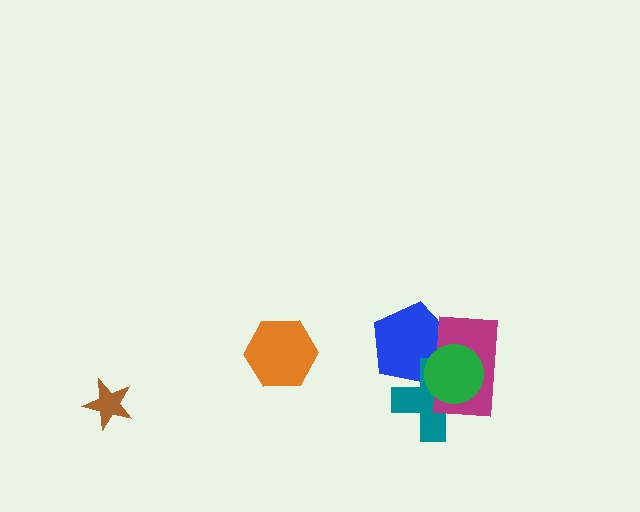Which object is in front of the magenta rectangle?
The green circle is in front of the magenta rectangle.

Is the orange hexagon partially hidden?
No, no other shape covers it.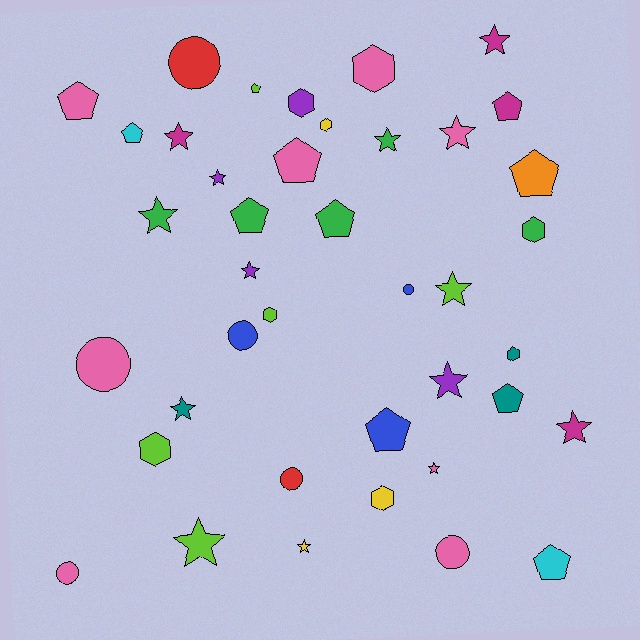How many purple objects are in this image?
There are 4 purple objects.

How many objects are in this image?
There are 40 objects.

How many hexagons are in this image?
There are 8 hexagons.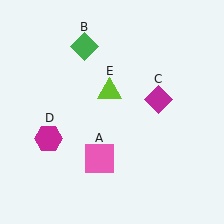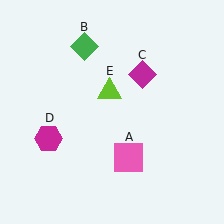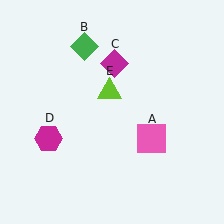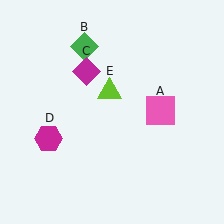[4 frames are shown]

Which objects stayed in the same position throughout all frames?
Green diamond (object B) and magenta hexagon (object D) and lime triangle (object E) remained stationary.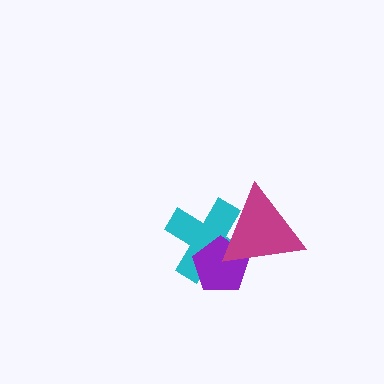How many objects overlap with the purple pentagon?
2 objects overlap with the purple pentagon.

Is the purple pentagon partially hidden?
Yes, it is partially covered by another shape.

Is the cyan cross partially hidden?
Yes, it is partially covered by another shape.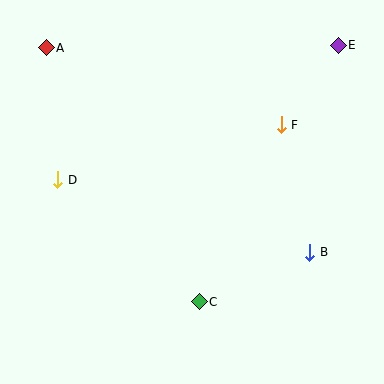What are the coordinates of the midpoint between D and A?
The midpoint between D and A is at (52, 114).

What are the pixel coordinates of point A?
Point A is at (46, 48).